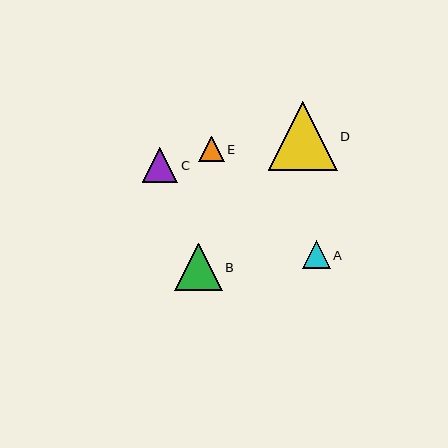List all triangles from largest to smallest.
From largest to smallest: D, B, C, A, E.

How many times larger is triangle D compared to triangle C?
Triangle D is approximately 1.9 times the size of triangle C.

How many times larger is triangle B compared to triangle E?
Triangle B is approximately 1.8 times the size of triangle E.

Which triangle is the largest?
Triangle D is the largest with a size of approximately 69 pixels.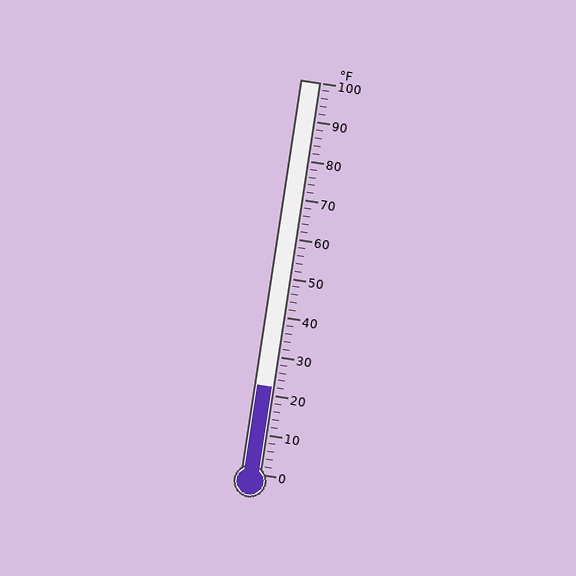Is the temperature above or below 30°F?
The temperature is below 30°F.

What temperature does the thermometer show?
The thermometer shows approximately 22°F.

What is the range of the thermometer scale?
The thermometer scale ranges from 0°F to 100°F.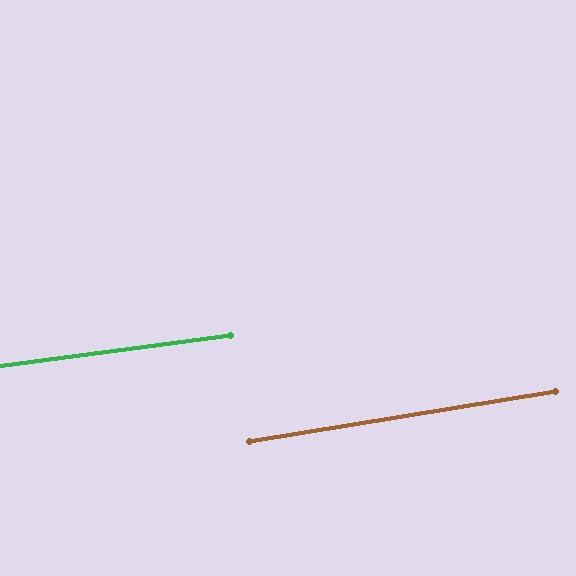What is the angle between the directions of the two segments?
Approximately 2 degrees.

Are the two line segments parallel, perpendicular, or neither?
Parallel — their directions differ by only 1.5°.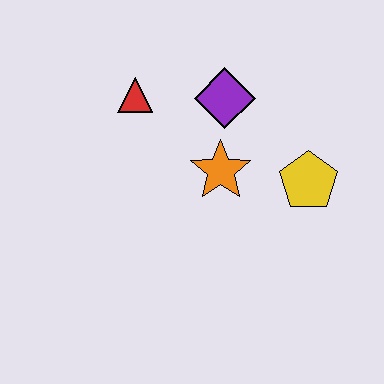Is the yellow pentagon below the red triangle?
Yes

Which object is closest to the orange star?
The purple diamond is closest to the orange star.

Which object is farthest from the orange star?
The red triangle is farthest from the orange star.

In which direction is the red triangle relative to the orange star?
The red triangle is to the left of the orange star.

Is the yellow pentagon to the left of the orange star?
No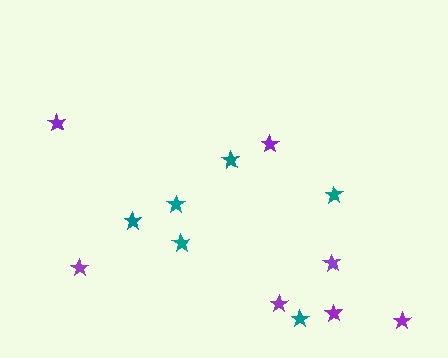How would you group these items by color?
There are 2 groups: one group of purple stars (7) and one group of teal stars (6).